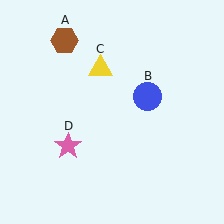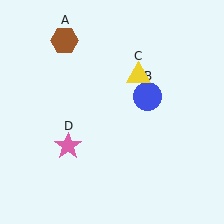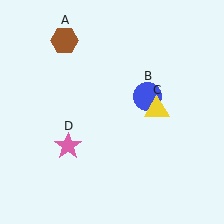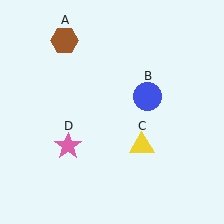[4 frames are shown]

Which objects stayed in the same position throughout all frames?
Brown hexagon (object A) and blue circle (object B) and pink star (object D) remained stationary.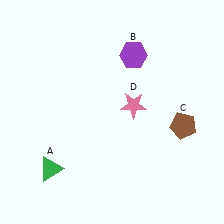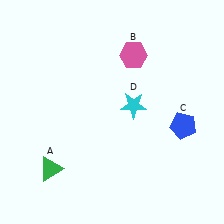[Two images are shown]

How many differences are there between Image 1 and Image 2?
There are 3 differences between the two images.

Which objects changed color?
B changed from purple to pink. C changed from brown to blue. D changed from pink to cyan.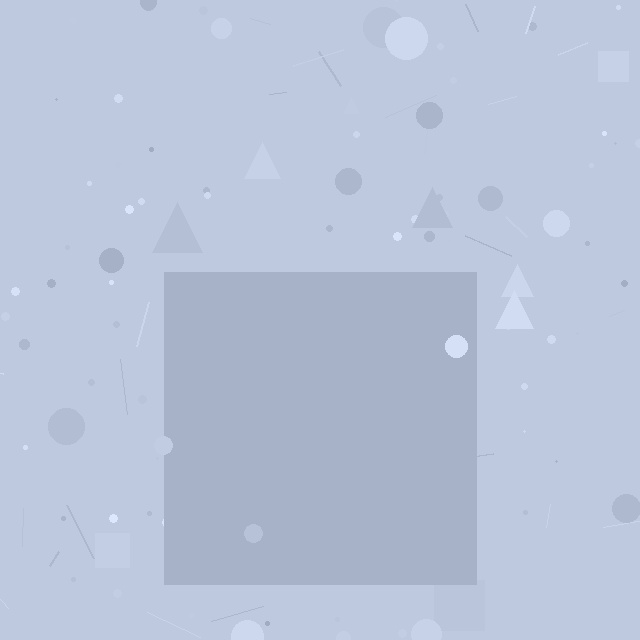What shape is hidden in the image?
A square is hidden in the image.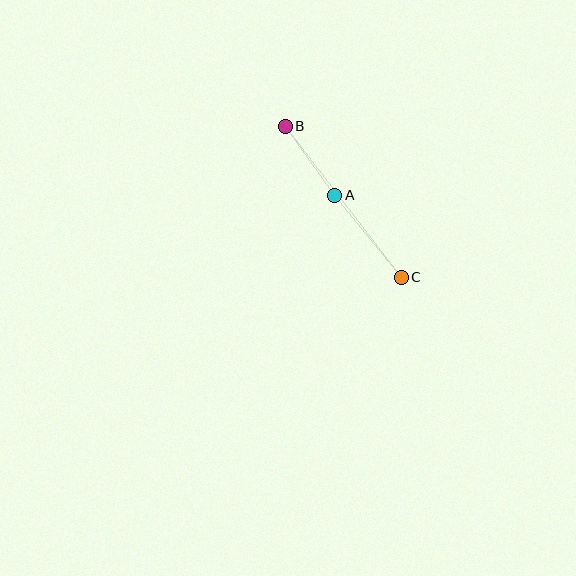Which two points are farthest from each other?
Points B and C are farthest from each other.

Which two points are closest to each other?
Points A and B are closest to each other.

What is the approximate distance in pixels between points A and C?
The distance between A and C is approximately 106 pixels.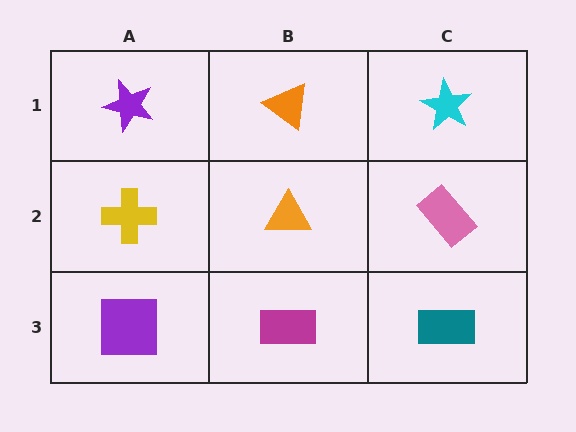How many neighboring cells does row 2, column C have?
3.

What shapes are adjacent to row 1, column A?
A yellow cross (row 2, column A), an orange triangle (row 1, column B).